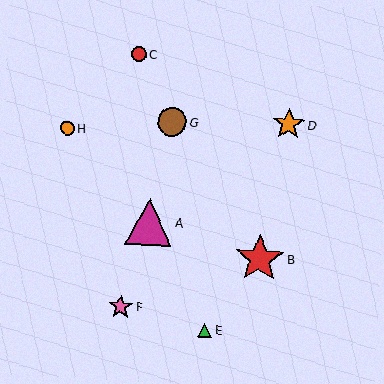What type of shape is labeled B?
Shape B is a red star.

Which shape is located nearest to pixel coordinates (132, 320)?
The pink star (labeled F) at (121, 307) is nearest to that location.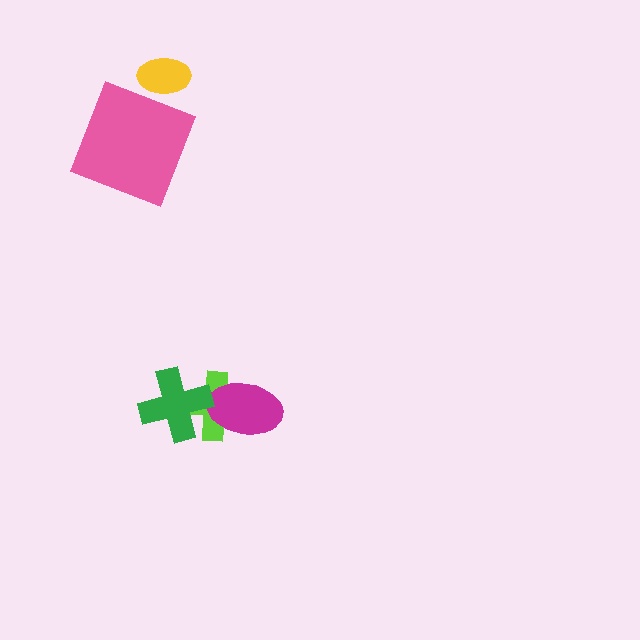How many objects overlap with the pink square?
0 objects overlap with the pink square.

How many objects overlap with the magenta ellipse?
1 object overlaps with the magenta ellipse.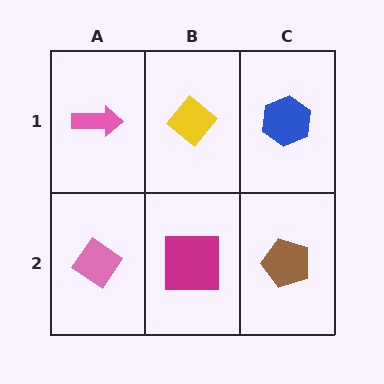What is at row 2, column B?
A magenta square.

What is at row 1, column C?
A blue hexagon.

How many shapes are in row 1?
3 shapes.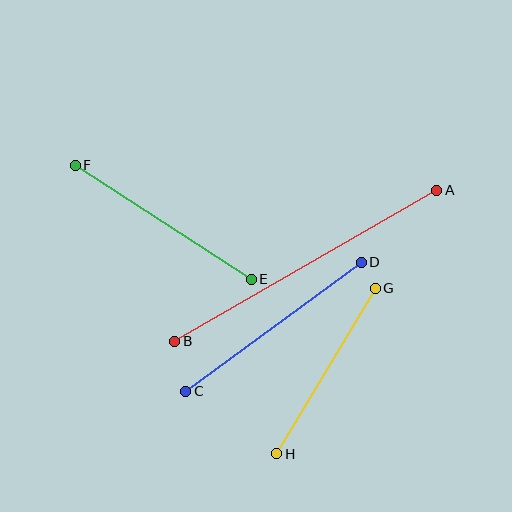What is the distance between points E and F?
The distance is approximately 210 pixels.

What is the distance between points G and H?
The distance is approximately 193 pixels.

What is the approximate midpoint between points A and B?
The midpoint is at approximately (306, 266) pixels.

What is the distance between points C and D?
The distance is approximately 218 pixels.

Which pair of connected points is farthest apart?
Points A and B are farthest apart.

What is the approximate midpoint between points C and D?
The midpoint is at approximately (274, 327) pixels.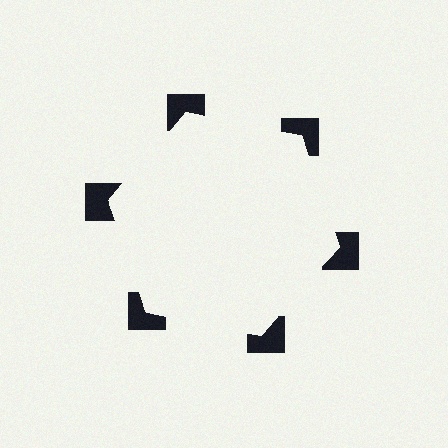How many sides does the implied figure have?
6 sides.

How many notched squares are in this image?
There are 6 — one at each vertex of the illusory hexagon.